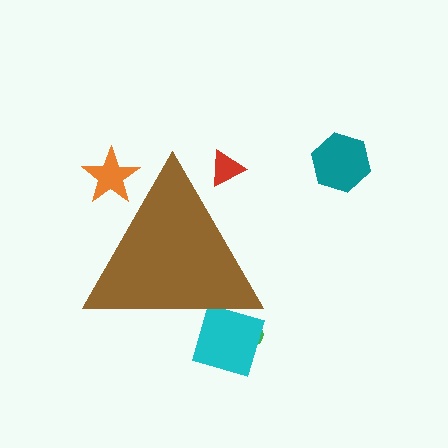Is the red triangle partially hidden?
Yes, the red triangle is partially hidden behind the brown triangle.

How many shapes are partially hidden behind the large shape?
4 shapes are partially hidden.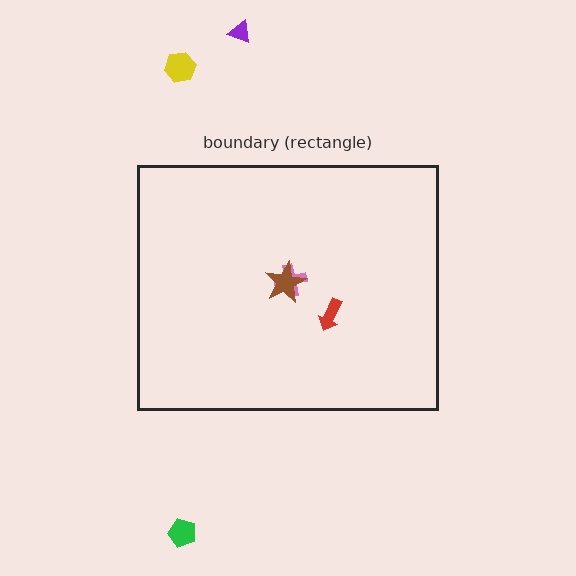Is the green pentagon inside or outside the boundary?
Outside.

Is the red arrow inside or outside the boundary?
Inside.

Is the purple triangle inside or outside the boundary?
Outside.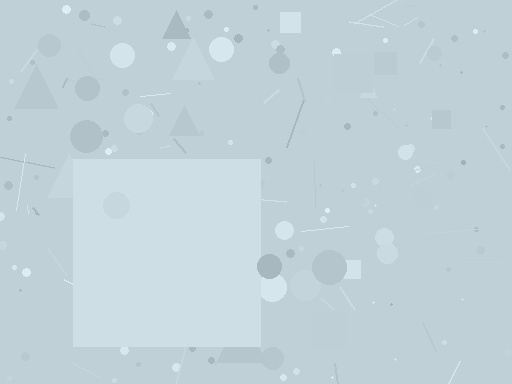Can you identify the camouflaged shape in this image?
The camouflaged shape is a square.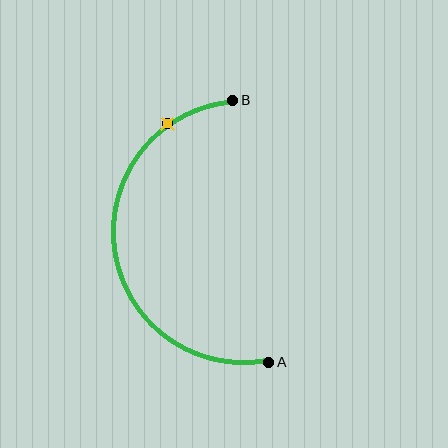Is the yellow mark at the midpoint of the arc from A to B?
No. The yellow mark lies on the arc but is closer to endpoint B. The arc midpoint would be at the point on the curve equidistant along the arc from both A and B.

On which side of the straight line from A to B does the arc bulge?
The arc bulges to the left of the straight line connecting A and B.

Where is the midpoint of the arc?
The arc midpoint is the point on the curve farthest from the straight line joining A and B. It sits to the left of that line.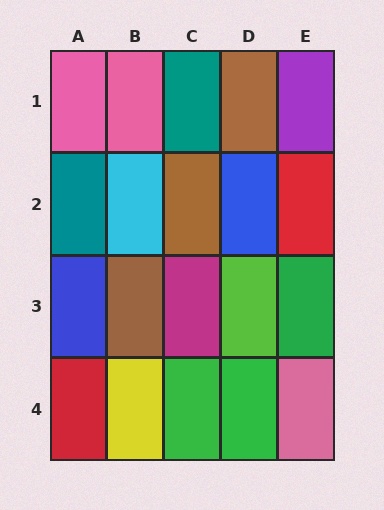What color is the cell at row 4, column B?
Yellow.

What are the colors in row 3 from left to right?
Blue, brown, magenta, lime, green.